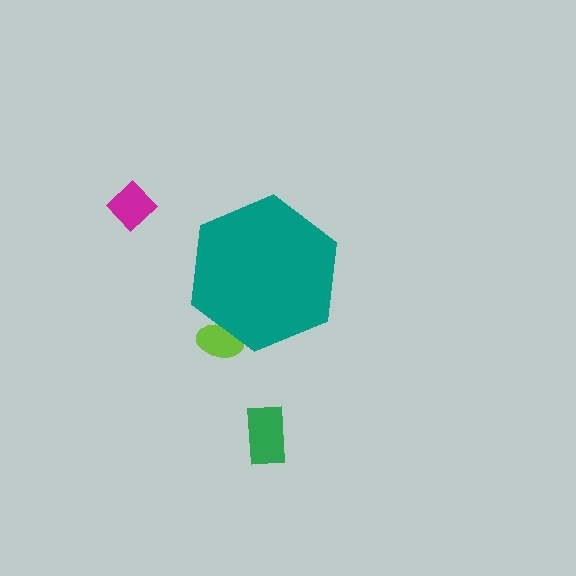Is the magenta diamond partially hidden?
No, the magenta diamond is fully visible.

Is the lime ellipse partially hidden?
Yes, the lime ellipse is partially hidden behind the teal hexagon.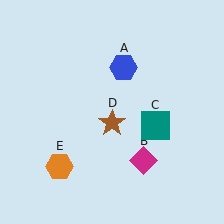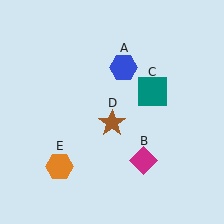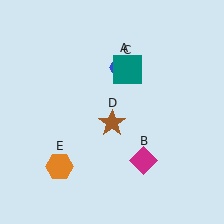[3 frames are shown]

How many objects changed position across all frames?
1 object changed position: teal square (object C).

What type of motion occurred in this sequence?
The teal square (object C) rotated counterclockwise around the center of the scene.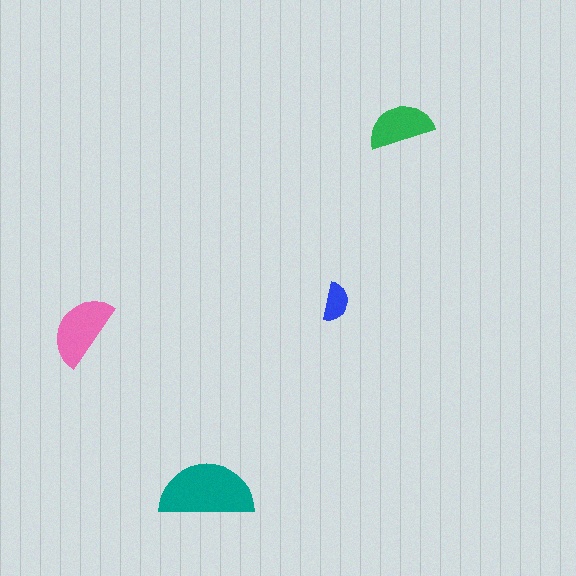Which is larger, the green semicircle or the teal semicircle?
The teal one.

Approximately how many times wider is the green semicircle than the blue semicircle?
About 1.5 times wider.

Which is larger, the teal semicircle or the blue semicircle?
The teal one.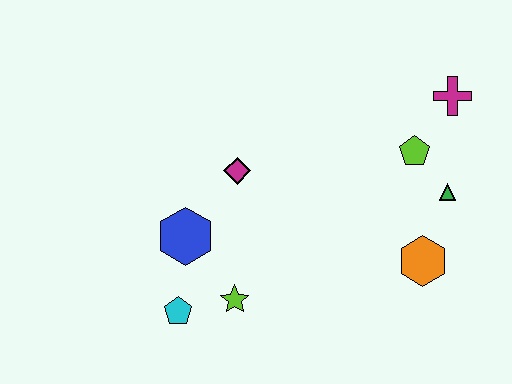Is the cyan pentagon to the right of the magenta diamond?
No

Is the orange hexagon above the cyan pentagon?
Yes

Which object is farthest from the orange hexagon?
The cyan pentagon is farthest from the orange hexagon.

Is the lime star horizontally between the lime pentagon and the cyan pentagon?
Yes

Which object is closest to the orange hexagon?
The green triangle is closest to the orange hexagon.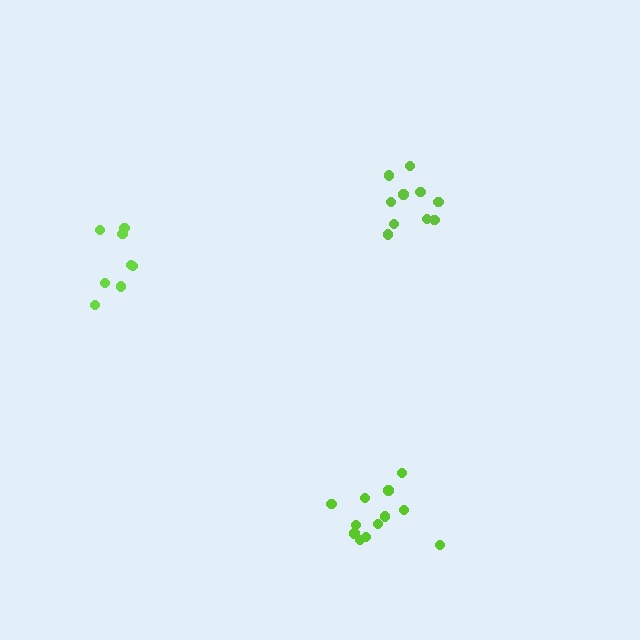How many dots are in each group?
Group 1: 8 dots, Group 2: 12 dots, Group 3: 10 dots (30 total).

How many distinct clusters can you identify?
There are 3 distinct clusters.